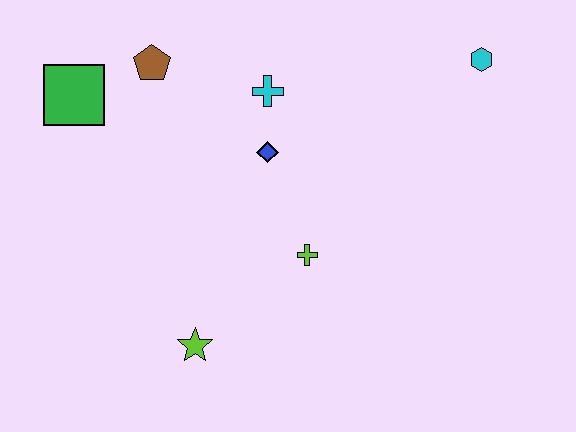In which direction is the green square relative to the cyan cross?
The green square is to the left of the cyan cross.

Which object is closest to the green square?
The brown pentagon is closest to the green square.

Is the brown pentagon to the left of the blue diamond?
Yes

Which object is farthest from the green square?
The cyan hexagon is farthest from the green square.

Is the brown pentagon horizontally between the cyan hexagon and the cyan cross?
No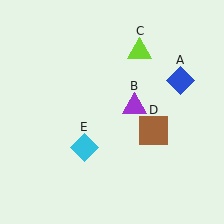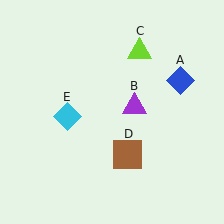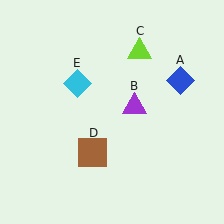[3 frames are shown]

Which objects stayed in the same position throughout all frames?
Blue diamond (object A) and purple triangle (object B) and lime triangle (object C) remained stationary.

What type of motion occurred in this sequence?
The brown square (object D), cyan diamond (object E) rotated clockwise around the center of the scene.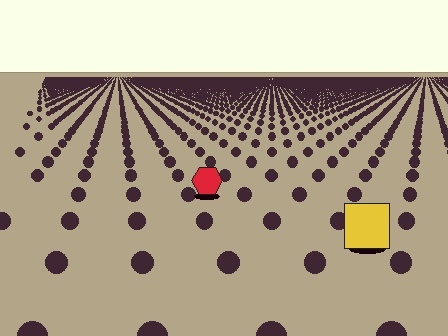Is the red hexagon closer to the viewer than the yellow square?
No. The yellow square is closer — you can tell from the texture gradient: the ground texture is coarser near it.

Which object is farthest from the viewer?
The red hexagon is farthest from the viewer. It appears smaller and the ground texture around it is denser.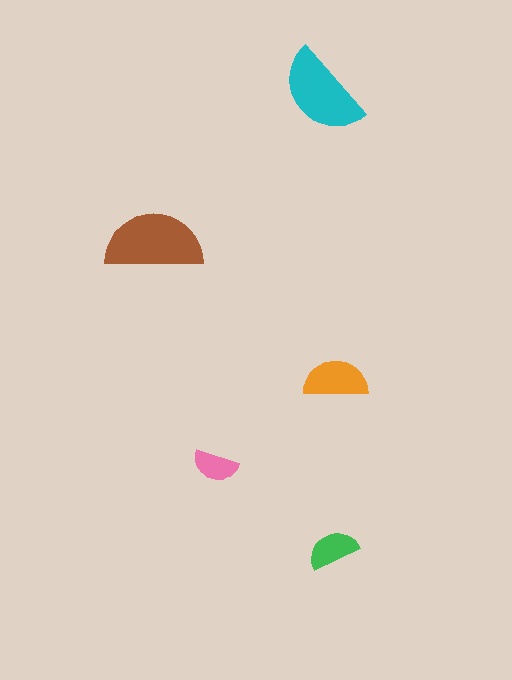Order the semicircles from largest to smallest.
the brown one, the cyan one, the orange one, the green one, the pink one.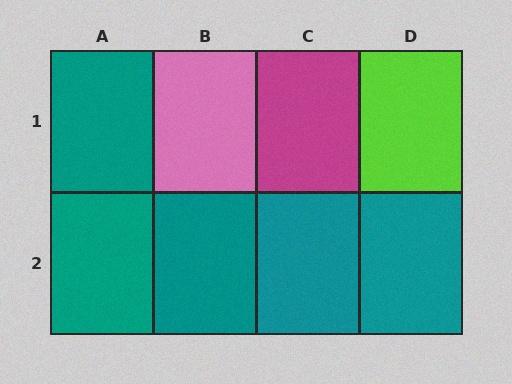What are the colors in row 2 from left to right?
Teal, teal, teal, teal.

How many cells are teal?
5 cells are teal.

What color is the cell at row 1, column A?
Teal.